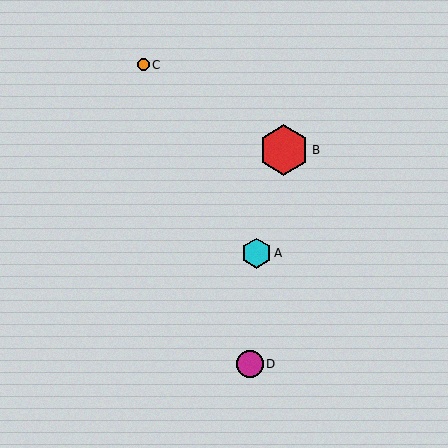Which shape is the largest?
The red hexagon (labeled B) is the largest.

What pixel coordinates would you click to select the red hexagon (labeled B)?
Click at (284, 150) to select the red hexagon B.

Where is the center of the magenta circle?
The center of the magenta circle is at (250, 364).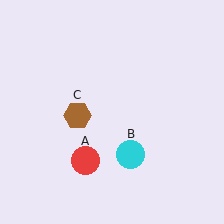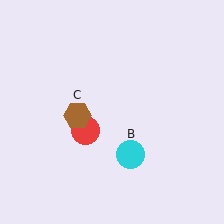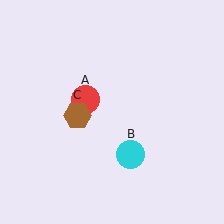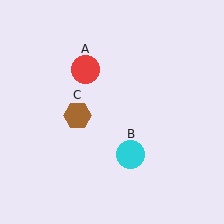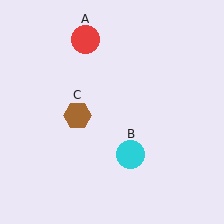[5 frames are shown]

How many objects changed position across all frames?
1 object changed position: red circle (object A).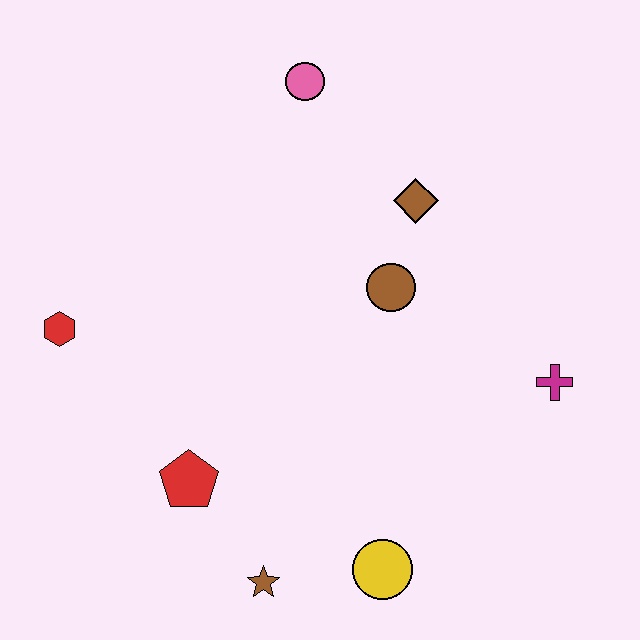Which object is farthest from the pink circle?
The brown star is farthest from the pink circle.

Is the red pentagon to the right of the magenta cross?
No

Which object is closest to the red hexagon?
The red pentagon is closest to the red hexagon.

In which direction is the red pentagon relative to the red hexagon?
The red pentagon is below the red hexagon.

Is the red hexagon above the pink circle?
No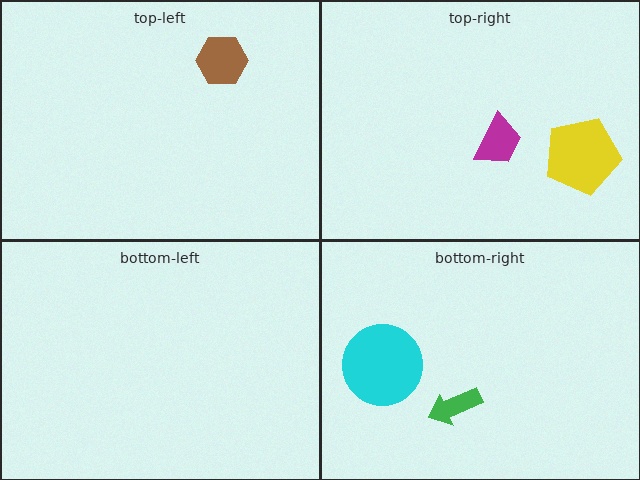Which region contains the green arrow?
The bottom-right region.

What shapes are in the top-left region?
The brown hexagon.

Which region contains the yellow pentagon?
The top-right region.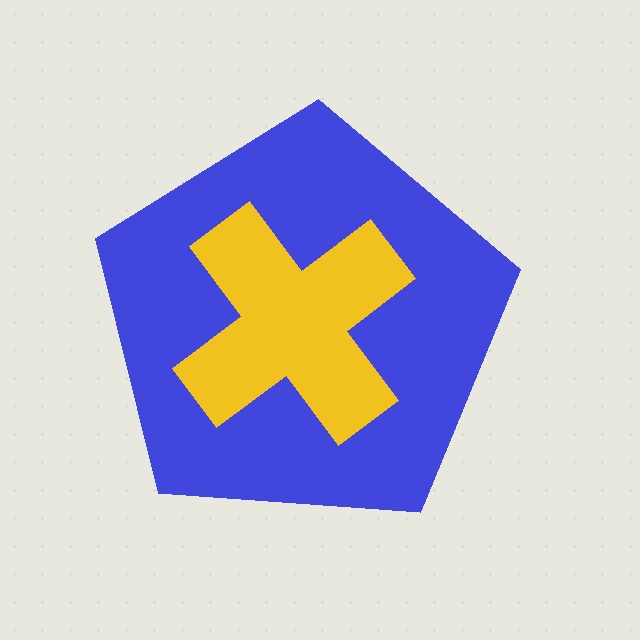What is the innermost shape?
The yellow cross.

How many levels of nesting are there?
2.